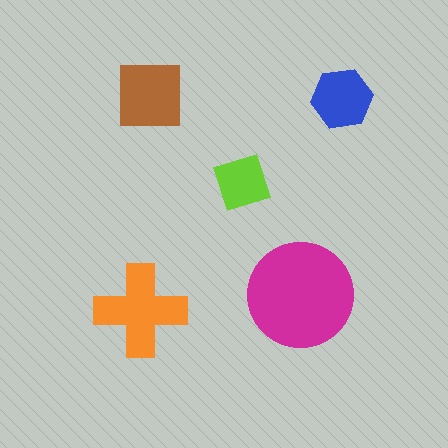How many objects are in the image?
There are 5 objects in the image.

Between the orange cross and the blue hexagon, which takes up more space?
The orange cross.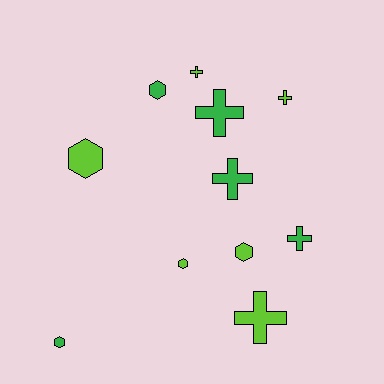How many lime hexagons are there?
There are 3 lime hexagons.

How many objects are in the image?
There are 11 objects.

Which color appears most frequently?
Lime, with 6 objects.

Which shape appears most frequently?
Cross, with 6 objects.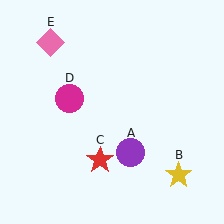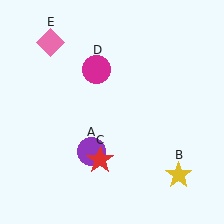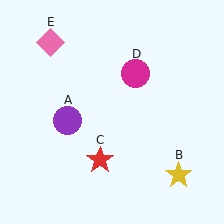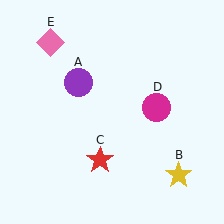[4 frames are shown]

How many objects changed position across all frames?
2 objects changed position: purple circle (object A), magenta circle (object D).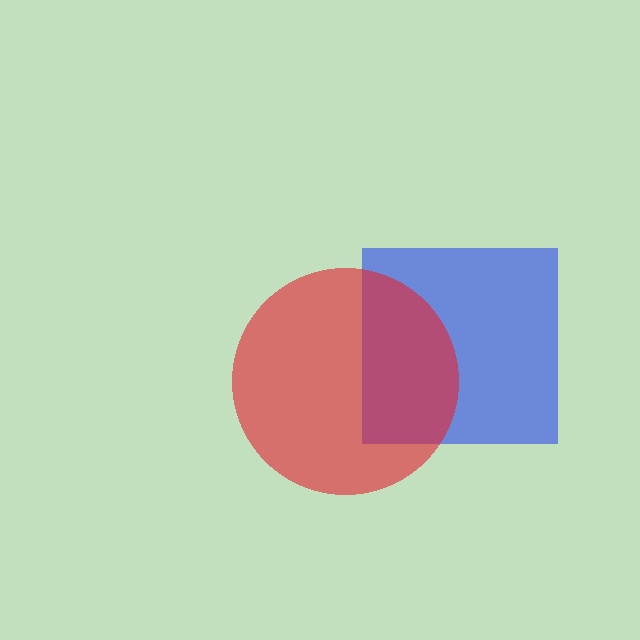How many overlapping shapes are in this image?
There are 2 overlapping shapes in the image.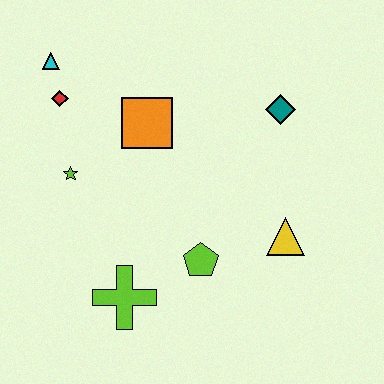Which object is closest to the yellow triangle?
The lime pentagon is closest to the yellow triangle.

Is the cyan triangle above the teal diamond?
Yes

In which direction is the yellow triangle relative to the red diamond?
The yellow triangle is to the right of the red diamond.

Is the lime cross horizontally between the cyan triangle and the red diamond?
No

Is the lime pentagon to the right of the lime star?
Yes